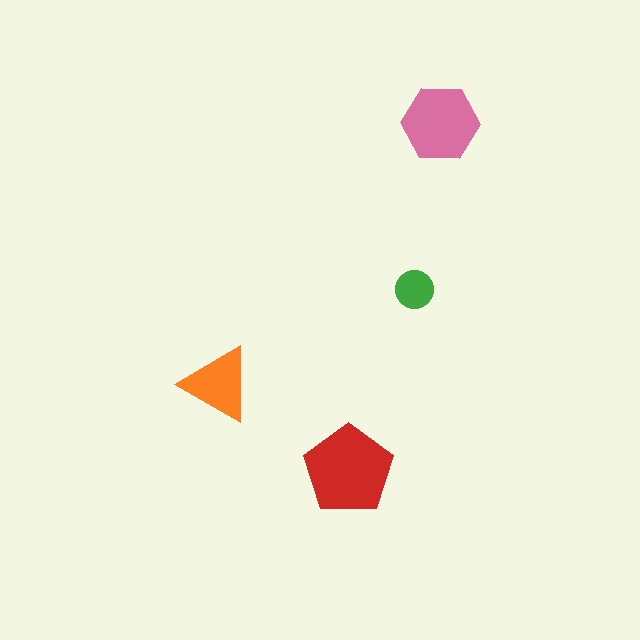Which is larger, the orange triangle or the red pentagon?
The red pentagon.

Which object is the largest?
The red pentagon.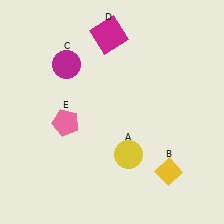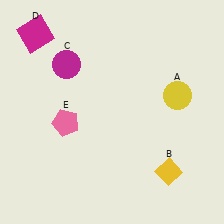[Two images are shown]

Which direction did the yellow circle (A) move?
The yellow circle (A) moved up.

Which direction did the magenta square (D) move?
The magenta square (D) moved left.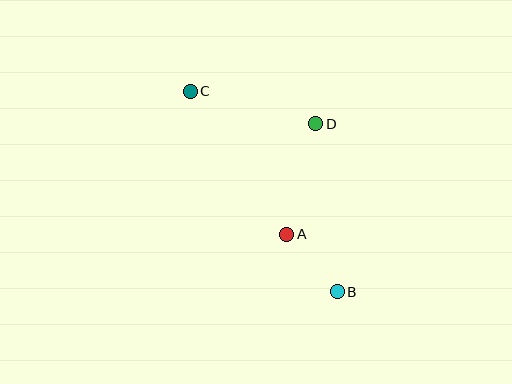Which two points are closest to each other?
Points A and B are closest to each other.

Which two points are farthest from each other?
Points B and C are farthest from each other.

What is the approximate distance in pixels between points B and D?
The distance between B and D is approximately 170 pixels.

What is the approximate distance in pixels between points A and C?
The distance between A and C is approximately 173 pixels.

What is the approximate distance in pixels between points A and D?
The distance between A and D is approximately 114 pixels.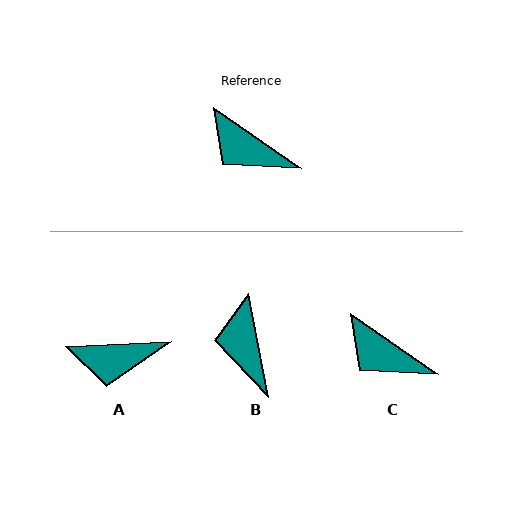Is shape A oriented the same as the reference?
No, it is off by about 37 degrees.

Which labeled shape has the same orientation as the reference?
C.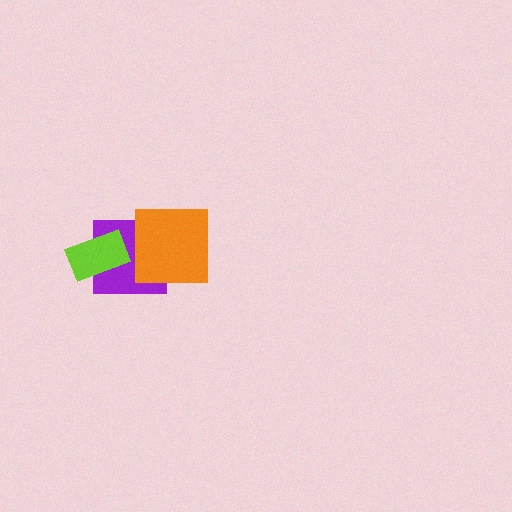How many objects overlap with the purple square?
2 objects overlap with the purple square.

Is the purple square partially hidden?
Yes, it is partially covered by another shape.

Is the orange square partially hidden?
No, no other shape covers it.